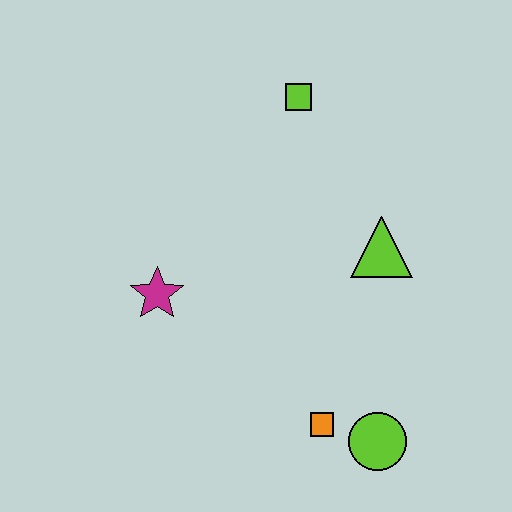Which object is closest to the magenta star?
The orange square is closest to the magenta star.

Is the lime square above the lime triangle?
Yes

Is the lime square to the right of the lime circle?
No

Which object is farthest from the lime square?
The lime circle is farthest from the lime square.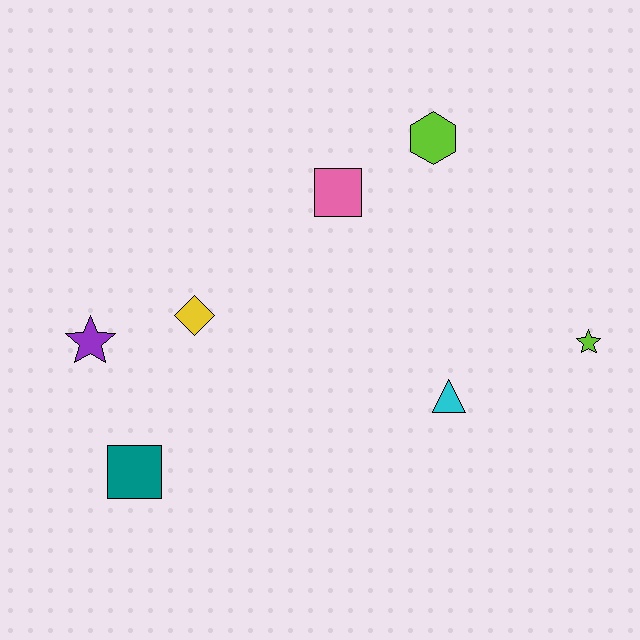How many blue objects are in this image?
There are no blue objects.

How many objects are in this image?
There are 7 objects.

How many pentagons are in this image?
There are no pentagons.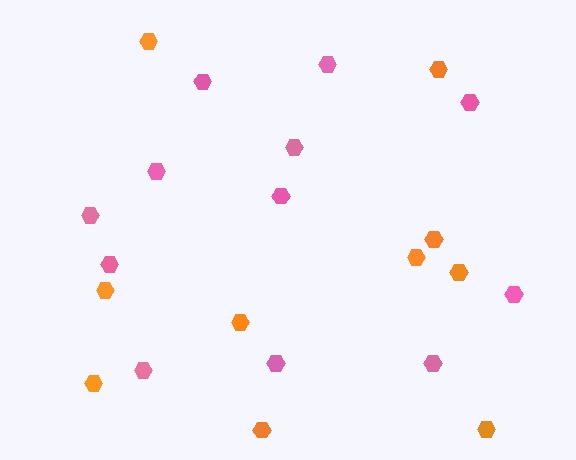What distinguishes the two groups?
There are 2 groups: one group of pink hexagons (12) and one group of orange hexagons (10).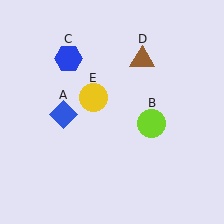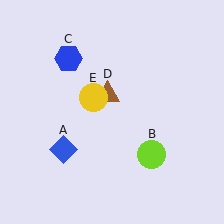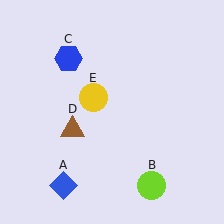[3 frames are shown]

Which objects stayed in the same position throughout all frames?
Blue hexagon (object C) and yellow circle (object E) remained stationary.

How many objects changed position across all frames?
3 objects changed position: blue diamond (object A), lime circle (object B), brown triangle (object D).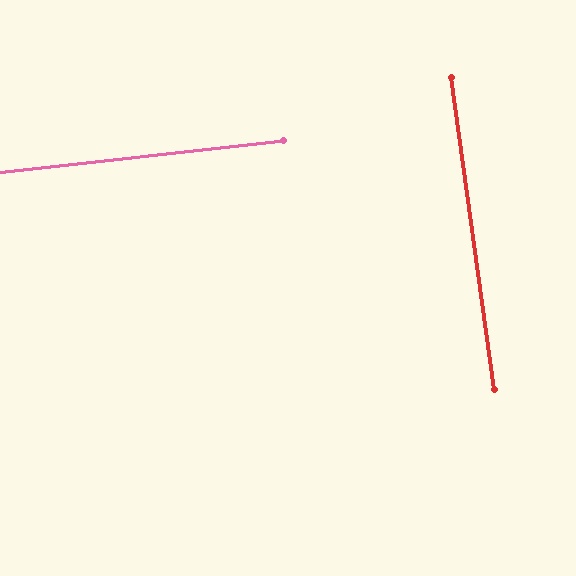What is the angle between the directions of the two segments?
Approximately 89 degrees.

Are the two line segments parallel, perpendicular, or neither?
Perpendicular — they meet at approximately 89°.